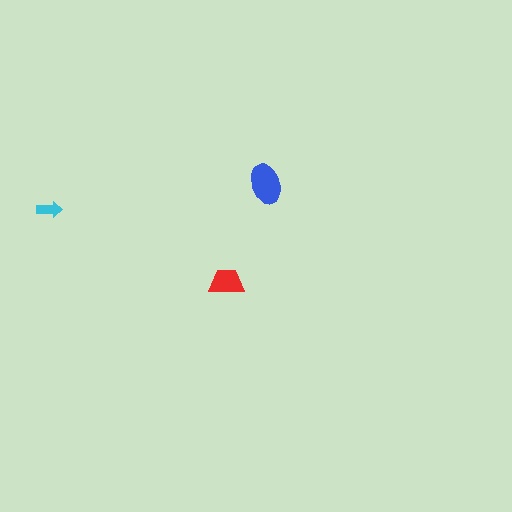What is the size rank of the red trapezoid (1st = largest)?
2nd.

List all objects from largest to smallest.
The blue ellipse, the red trapezoid, the cyan arrow.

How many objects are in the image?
There are 3 objects in the image.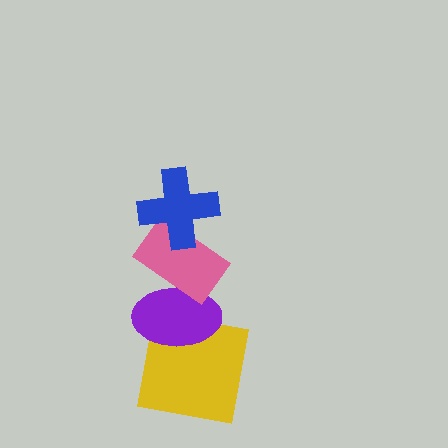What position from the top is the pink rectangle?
The pink rectangle is 2nd from the top.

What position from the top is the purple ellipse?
The purple ellipse is 3rd from the top.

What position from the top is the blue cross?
The blue cross is 1st from the top.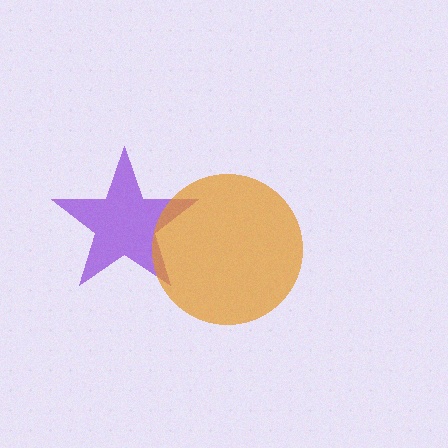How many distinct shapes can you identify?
There are 2 distinct shapes: a purple star, an orange circle.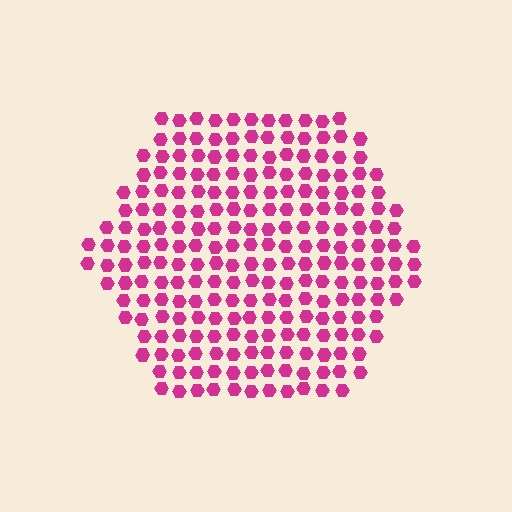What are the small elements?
The small elements are hexagons.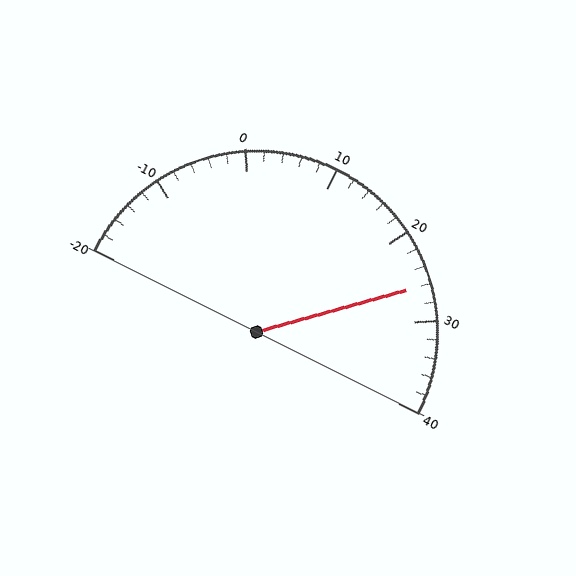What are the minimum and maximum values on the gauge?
The gauge ranges from -20 to 40.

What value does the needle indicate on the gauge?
The needle indicates approximately 26.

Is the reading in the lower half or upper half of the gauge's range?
The reading is in the upper half of the range (-20 to 40).